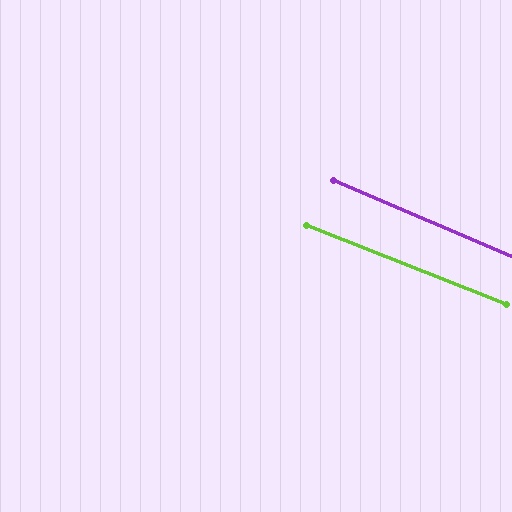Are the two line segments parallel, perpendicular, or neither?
Parallel — their directions differ by only 1.6°.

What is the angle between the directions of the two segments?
Approximately 2 degrees.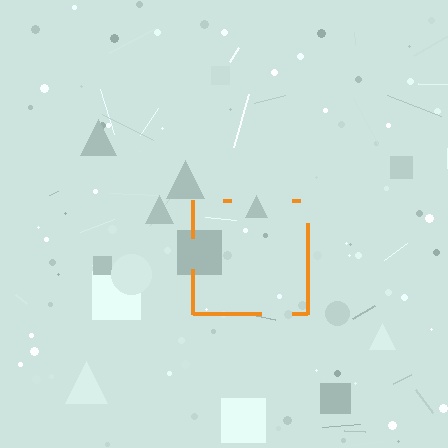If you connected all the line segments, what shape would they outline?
They would outline a square.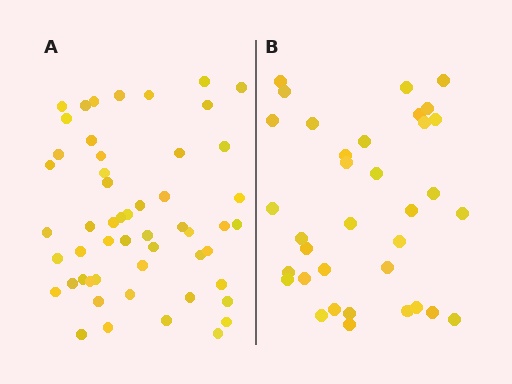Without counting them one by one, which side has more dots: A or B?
Region A (the left region) has more dots.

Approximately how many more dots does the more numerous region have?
Region A has approximately 20 more dots than region B.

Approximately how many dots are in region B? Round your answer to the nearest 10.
About 40 dots. (The exact count is 35, which rounds to 40.)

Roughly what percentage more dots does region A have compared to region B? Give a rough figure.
About 50% more.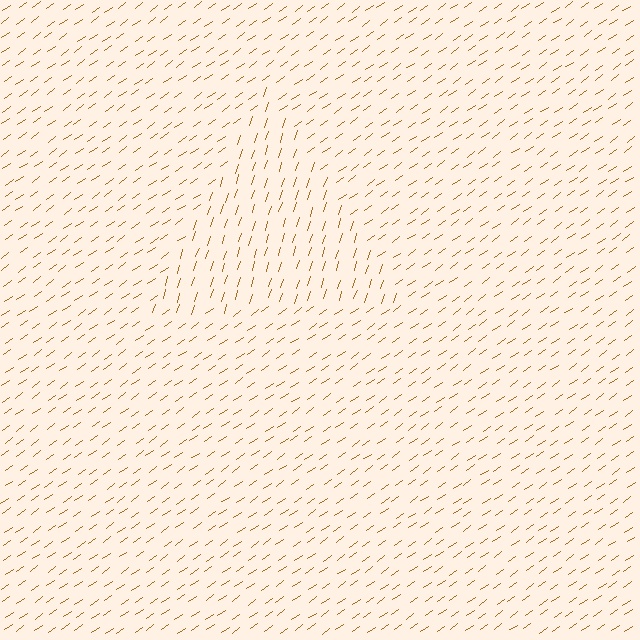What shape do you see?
I see a triangle.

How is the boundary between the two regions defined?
The boundary is defined purely by a change in line orientation (approximately 37 degrees difference). All lines are the same color and thickness.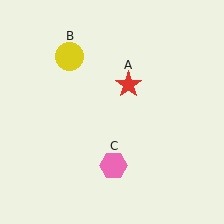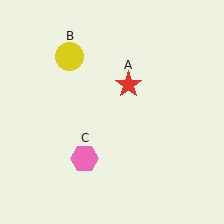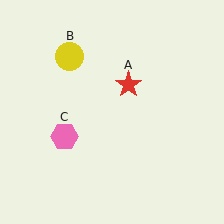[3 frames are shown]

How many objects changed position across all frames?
1 object changed position: pink hexagon (object C).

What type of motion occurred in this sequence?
The pink hexagon (object C) rotated clockwise around the center of the scene.